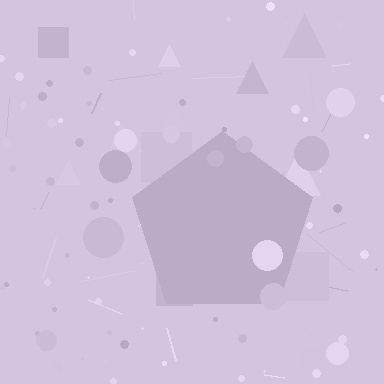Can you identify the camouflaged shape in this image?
The camouflaged shape is a pentagon.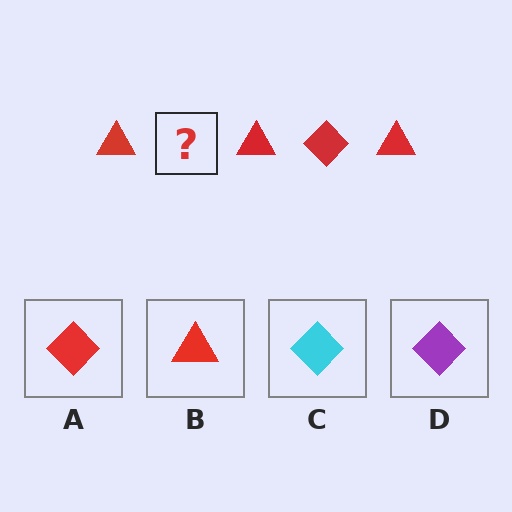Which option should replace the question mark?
Option A.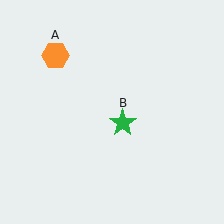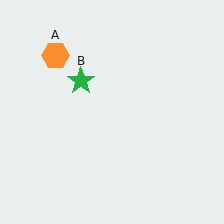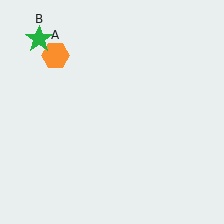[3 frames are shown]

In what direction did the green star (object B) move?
The green star (object B) moved up and to the left.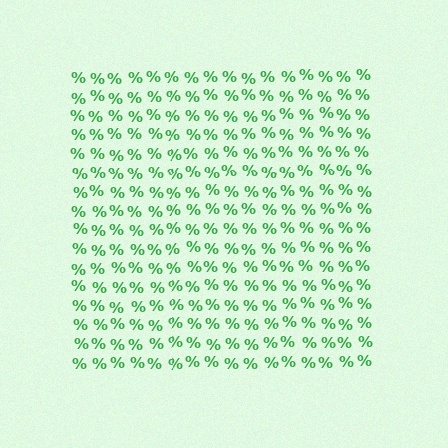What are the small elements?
The small elements are percent signs.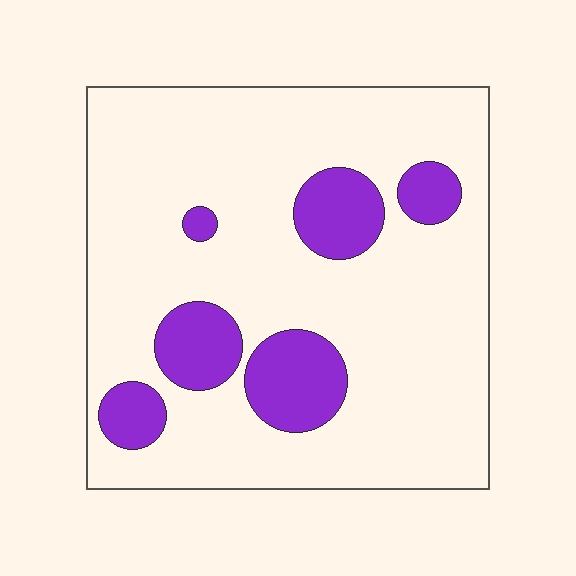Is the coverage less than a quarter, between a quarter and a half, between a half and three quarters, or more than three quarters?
Less than a quarter.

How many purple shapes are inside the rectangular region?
6.